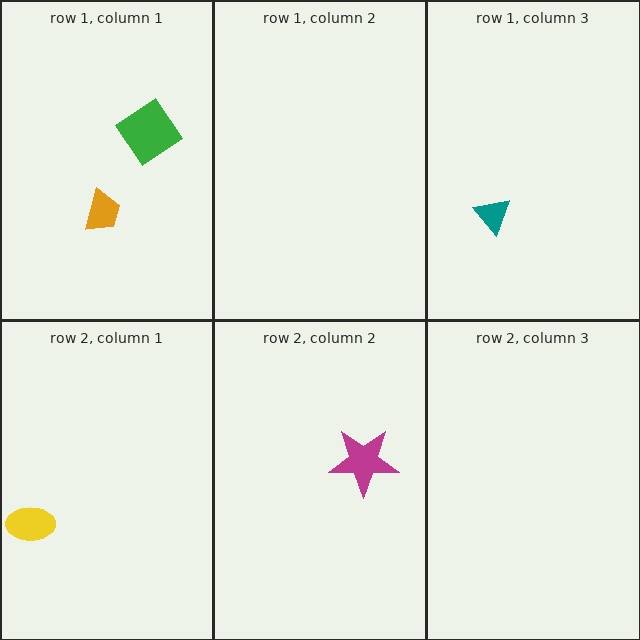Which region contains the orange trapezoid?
The row 1, column 1 region.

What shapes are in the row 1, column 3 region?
The teal triangle.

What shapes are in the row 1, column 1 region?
The orange trapezoid, the green diamond.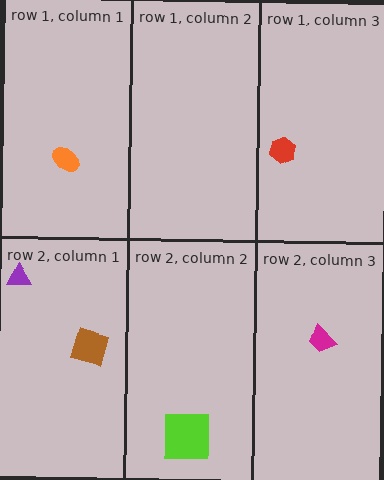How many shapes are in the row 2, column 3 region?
1.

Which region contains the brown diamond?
The row 2, column 1 region.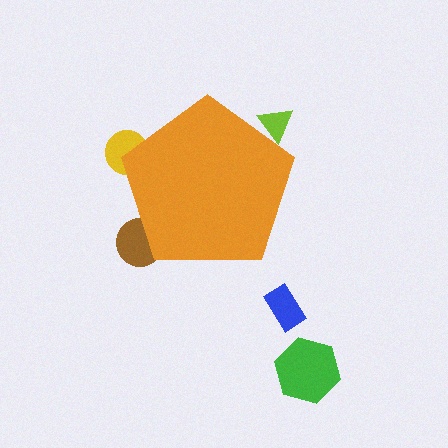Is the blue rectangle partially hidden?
No, the blue rectangle is fully visible.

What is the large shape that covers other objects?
An orange pentagon.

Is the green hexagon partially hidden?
No, the green hexagon is fully visible.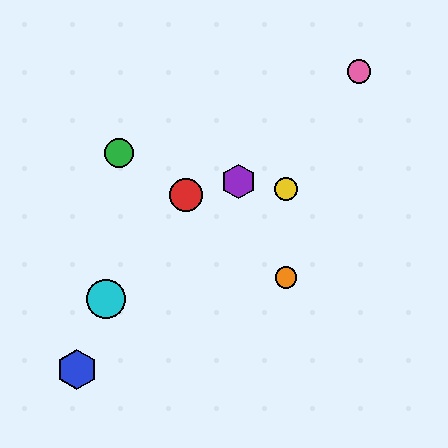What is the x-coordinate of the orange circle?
The orange circle is at x≈286.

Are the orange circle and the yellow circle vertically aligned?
Yes, both are at x≈286.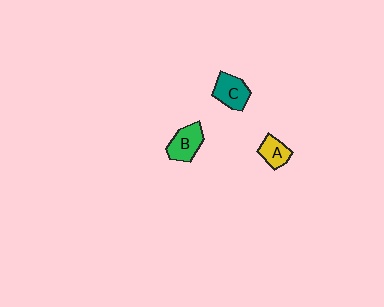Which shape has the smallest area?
Shape A (yellow).